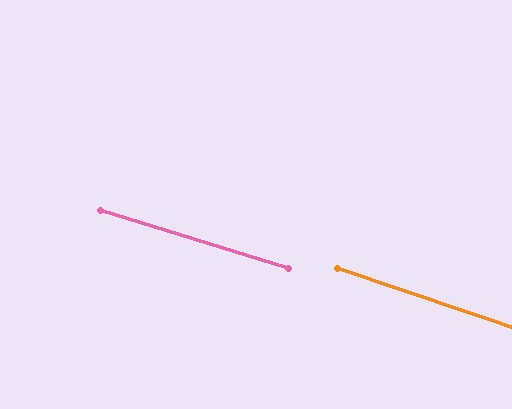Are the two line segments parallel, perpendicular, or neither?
Parallel — their directions differ by only 1.5°.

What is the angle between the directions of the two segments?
Approximately 1 degree.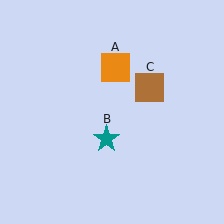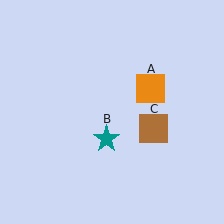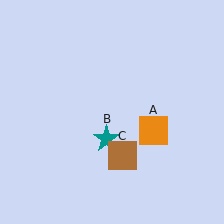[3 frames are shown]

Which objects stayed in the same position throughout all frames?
Teal star (object B) remained stationary.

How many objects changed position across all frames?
2 objects changed position: orange square (object A), brown square (object C).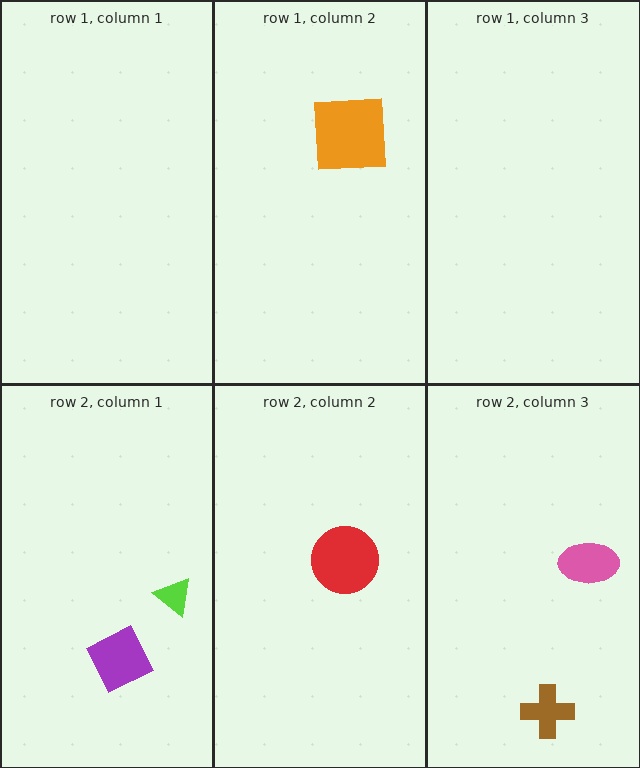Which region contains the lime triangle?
The row 2, column 1 region.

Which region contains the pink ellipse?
The row 2, column 3 region.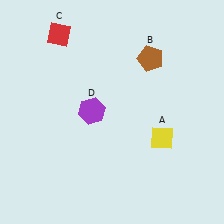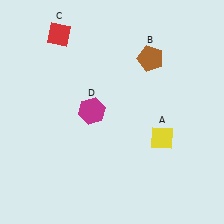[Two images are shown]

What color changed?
The hexagon (D) changed from purple in Image 1 to magenta in Image 2.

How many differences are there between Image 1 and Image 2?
There is 1 difference between the two images.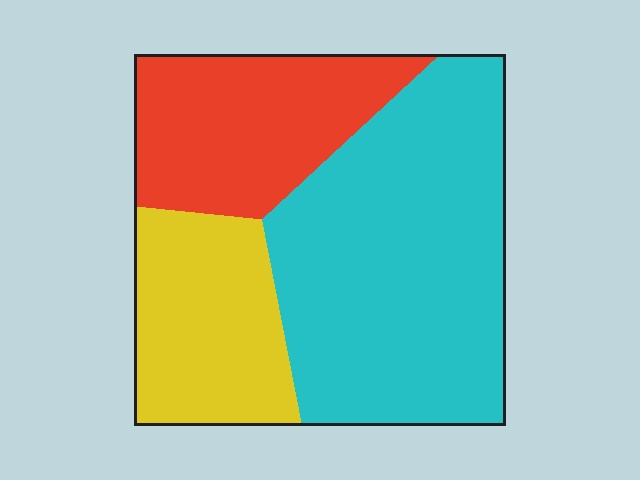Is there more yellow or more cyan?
Cyan.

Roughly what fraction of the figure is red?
Red takes up about one quarter (1/4) of the figure.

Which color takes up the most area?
Cyan, at roughly 50%.